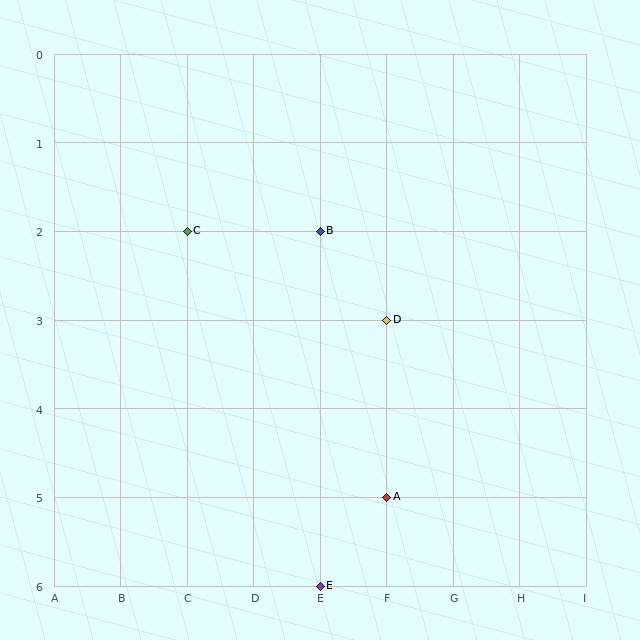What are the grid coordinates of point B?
Point B is at grid coordinates (E, 2).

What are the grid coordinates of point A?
Point A is at grid coordinates (F, 5).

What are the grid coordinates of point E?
Point E is at grid coordinates (E, 6).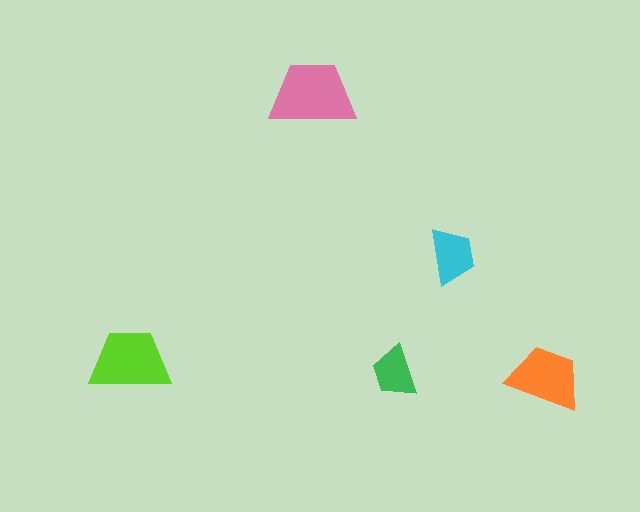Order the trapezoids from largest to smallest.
the pink one, the lime one, the orange one, the cyan one, the green one.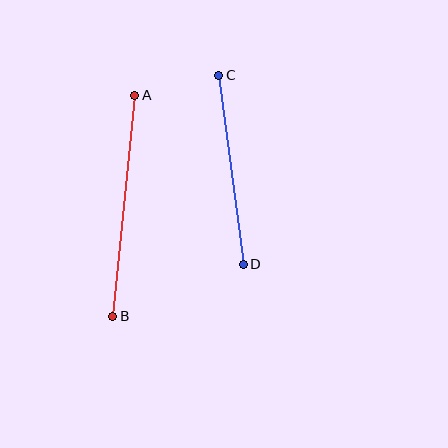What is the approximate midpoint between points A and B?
The midpoint is at approximately (124, 206) pixels.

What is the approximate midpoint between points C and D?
The midpoint is at approximately (231, 170) pixels.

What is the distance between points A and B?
The distance is approximately 222 pixels.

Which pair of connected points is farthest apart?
Points A and B are farthest apart.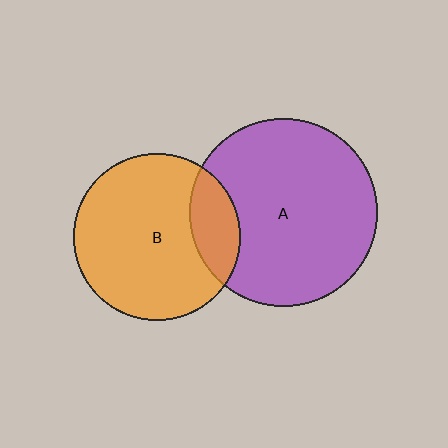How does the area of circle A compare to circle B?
Approximately 1.3 times.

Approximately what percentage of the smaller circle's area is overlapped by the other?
Approximately 20%.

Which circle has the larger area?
Circle A (purple).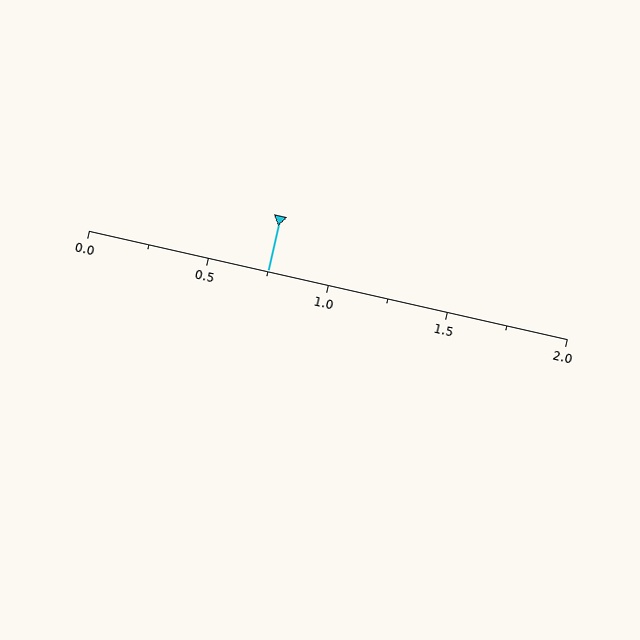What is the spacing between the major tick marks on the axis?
The major ticks are spaced 0.5 apart.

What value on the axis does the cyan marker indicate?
The marker indicates approximately 0.75.